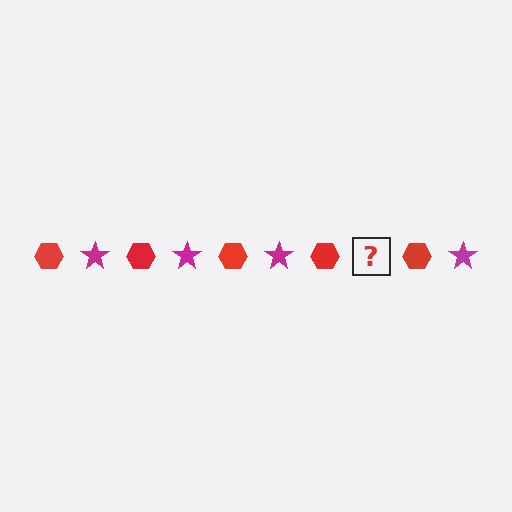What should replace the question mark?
The question mark should be replaced with a magenta star.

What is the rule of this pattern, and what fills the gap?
The rule is that the pattern alternates between red hexagon and magenta star. The gap should be filled with a magenta star.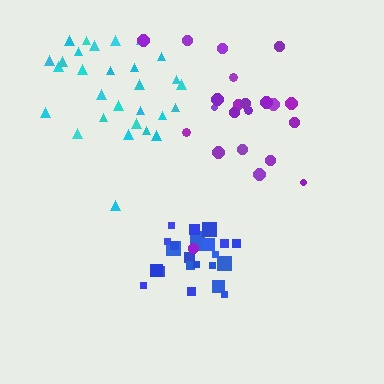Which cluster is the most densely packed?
Blue.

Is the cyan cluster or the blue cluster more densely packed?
Blue.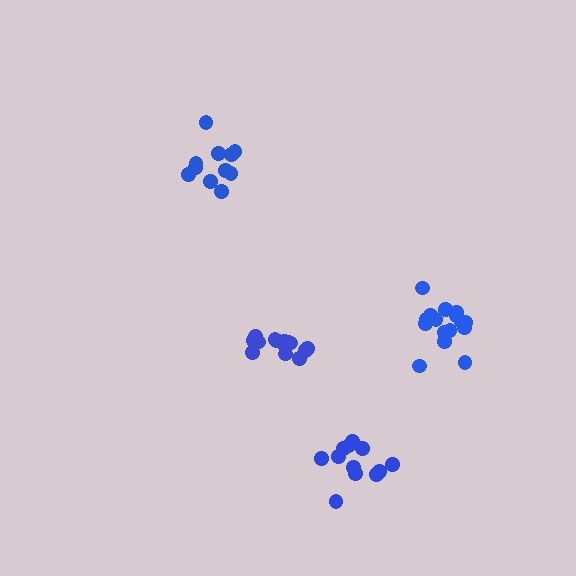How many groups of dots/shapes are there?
There are 4 groups.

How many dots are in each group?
Group 1: 16 dots, Group 2: 11 dots, Group 3: 14 dots, Group 4: 12 dots (53 total).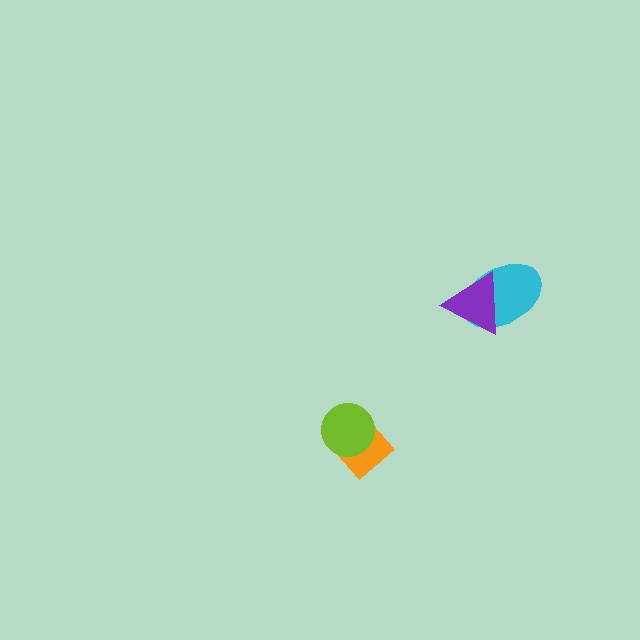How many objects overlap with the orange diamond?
1 object overlaps with the orange diamond.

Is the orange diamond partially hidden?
Yes, it is partially covered by another shape.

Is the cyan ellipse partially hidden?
Yes, it is partially covered by another shape.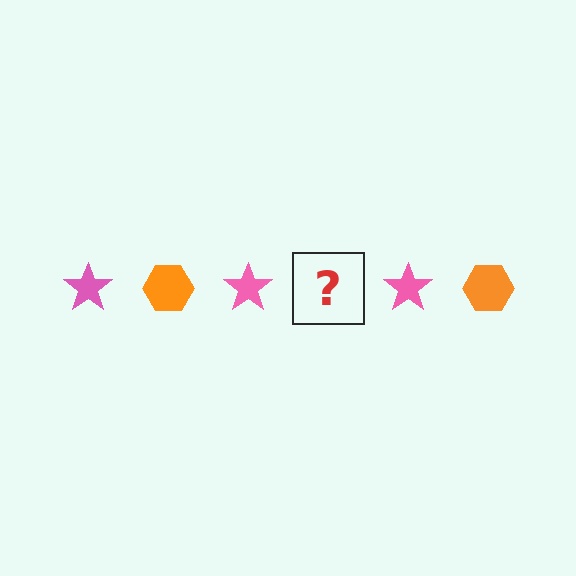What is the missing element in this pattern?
The missing element is an orange hexagon.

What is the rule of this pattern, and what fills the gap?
The rule is that the pattern alternates between pink star and orange hexagon. The gap should be filled with an orange hexagon.